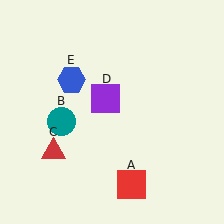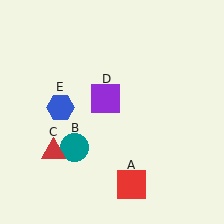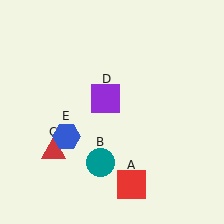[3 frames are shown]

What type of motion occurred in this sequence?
The teal circle (object B), blue hexagon (object E) rotated counterclockwise around the center of the scene.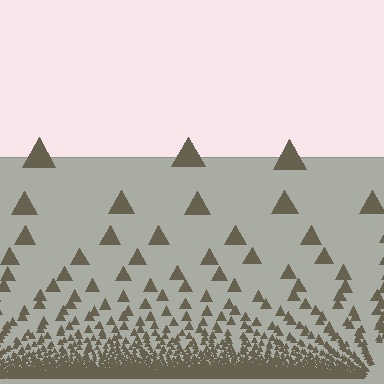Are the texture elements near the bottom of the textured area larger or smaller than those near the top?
Smaller. The gradient is inverted — elements near the bottom are smaller and denser.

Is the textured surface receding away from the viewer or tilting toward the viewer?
The surface appears to tilt toward the viewer. Texture elements get larger and sparser toward the top.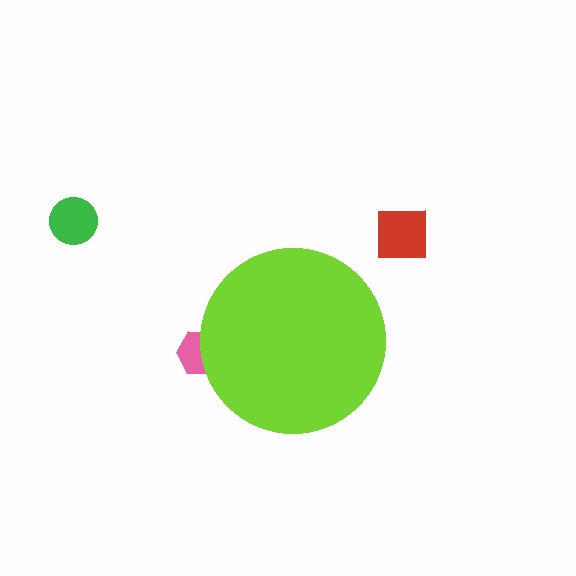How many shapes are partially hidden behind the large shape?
1 shape is partially hidden.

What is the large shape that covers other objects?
A lime circle.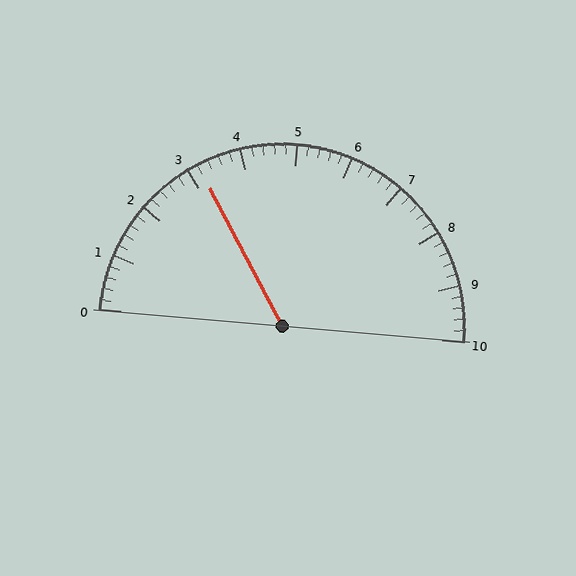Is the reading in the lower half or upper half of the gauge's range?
The reading is in the lower half of the range (0 to 10).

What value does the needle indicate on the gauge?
The needle indicates approximately 3.2.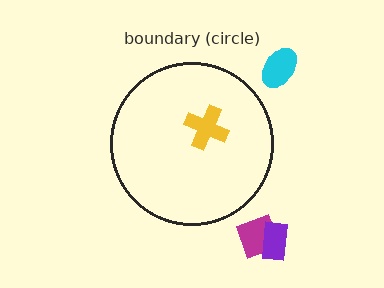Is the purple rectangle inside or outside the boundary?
Outside.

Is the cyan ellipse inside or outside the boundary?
Outside.